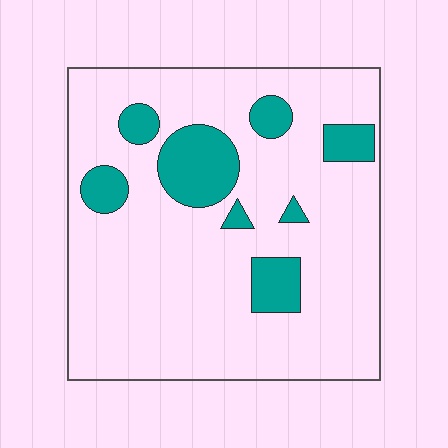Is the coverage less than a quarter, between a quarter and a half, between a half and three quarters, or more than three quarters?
Less than a quarter.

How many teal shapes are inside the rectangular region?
8.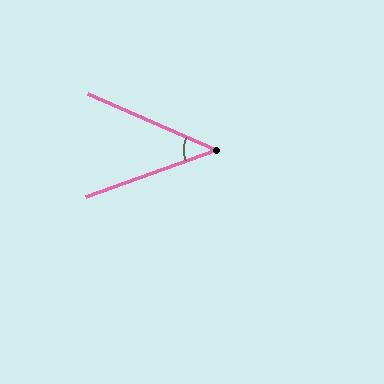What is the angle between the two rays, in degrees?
Approximately 43 degrees.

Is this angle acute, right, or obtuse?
It is acute.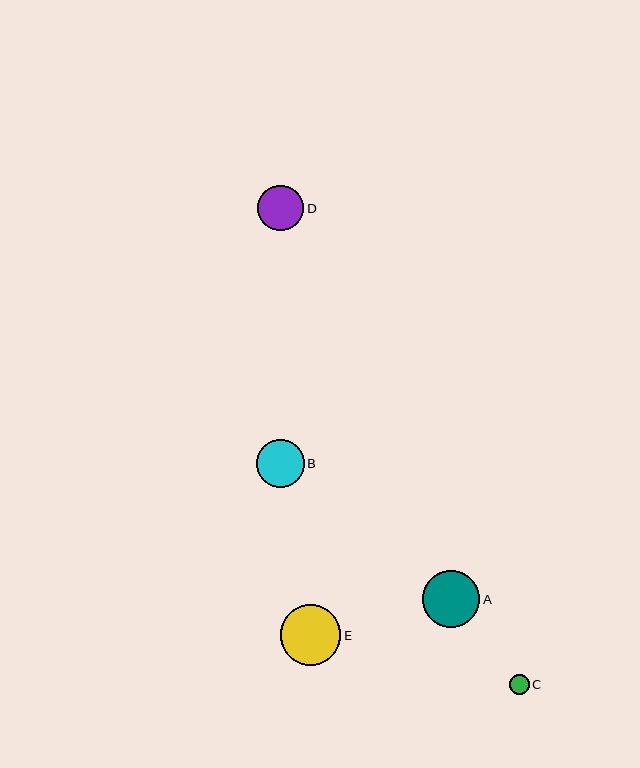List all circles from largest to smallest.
From largest to smallest: E, A, B, D, C.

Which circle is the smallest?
Circle C is the smallest with a size of approximately 20 pixels.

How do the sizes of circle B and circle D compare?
Circle B and circle D are approximately the same size.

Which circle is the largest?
Circle E is the largest with a size of approximately 61 pixels.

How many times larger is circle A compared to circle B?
Circle A is approximately 1.2 times the size of circle B.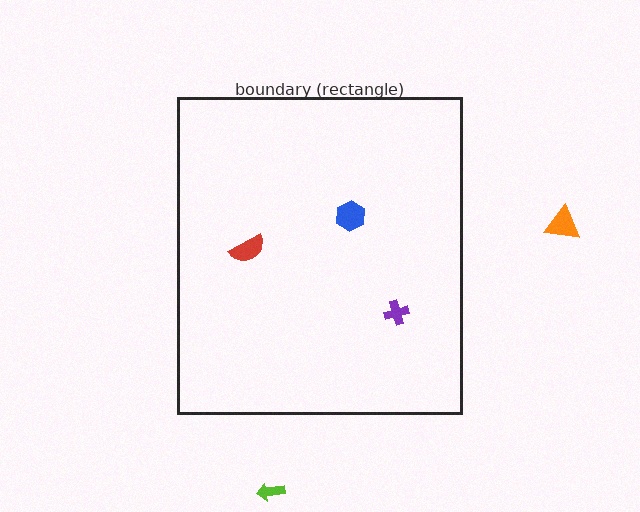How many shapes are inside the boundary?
3 inside, 2 outside.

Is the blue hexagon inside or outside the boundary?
Inside.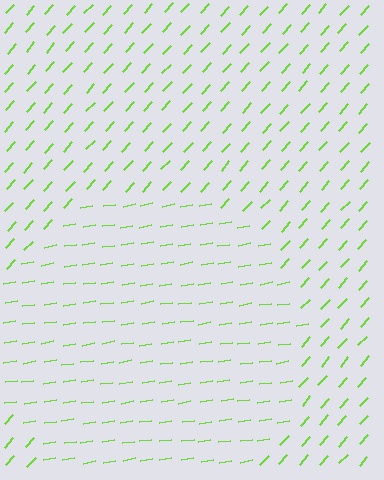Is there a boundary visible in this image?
Yes, there is a texture boundary formed by a change in line orientation.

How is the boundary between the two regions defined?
The boundary is defined purely by a change in line orientation (approximately 39 degrees difference). All lines are the same color and thickness.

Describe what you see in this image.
The image is filled with small lime line segments. A circle region in the image has lines oriented differently from the surrounding lines, creating a visible texture boundary.